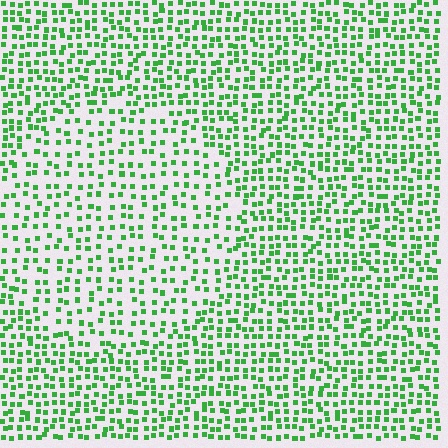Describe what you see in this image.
The image contains small green elements arranged at two different densities. A circle-shaped region is visible where the elements are less densely packed than the surrounding area.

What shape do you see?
I see a circle.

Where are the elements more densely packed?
The elements are more densely packed outside the circle boundary.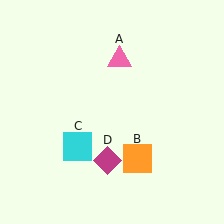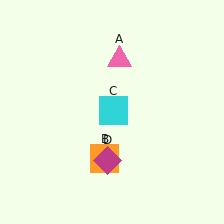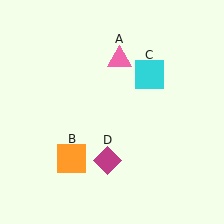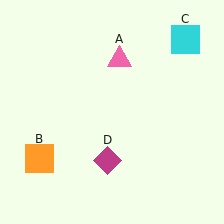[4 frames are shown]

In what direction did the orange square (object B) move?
The orange square (object B) moved left.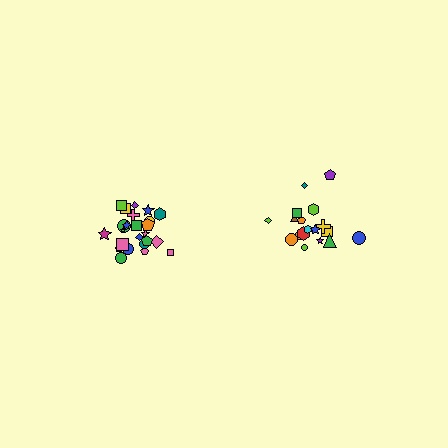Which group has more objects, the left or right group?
The left group.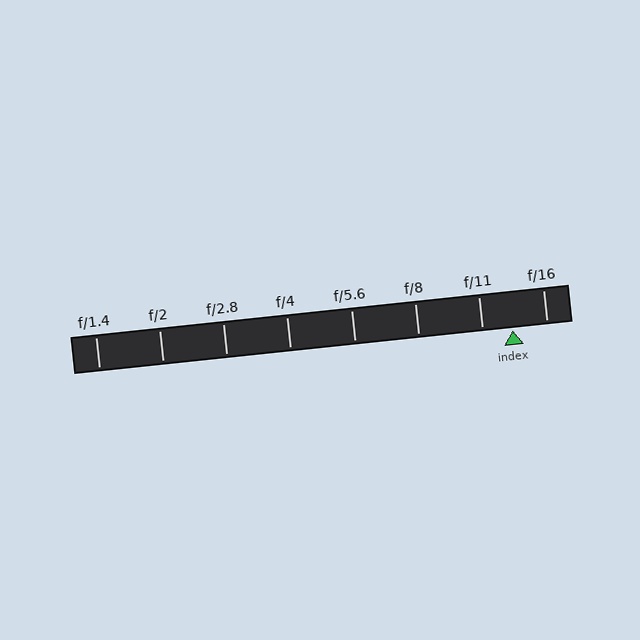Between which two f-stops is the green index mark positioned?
The index mark is between f/11 and f/16.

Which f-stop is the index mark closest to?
The index mark is closest to f/11.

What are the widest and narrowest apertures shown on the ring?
The widest aperture shown is f/1.4 and the narrowest is f/16.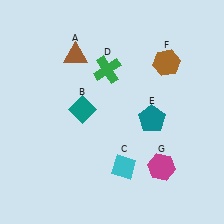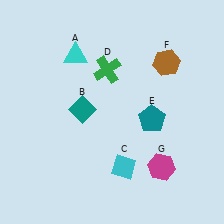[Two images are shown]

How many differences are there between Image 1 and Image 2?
There is 1 difference between the two images.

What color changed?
The triangle (A) changed from brown in Image 1 to cyan in Image 2.